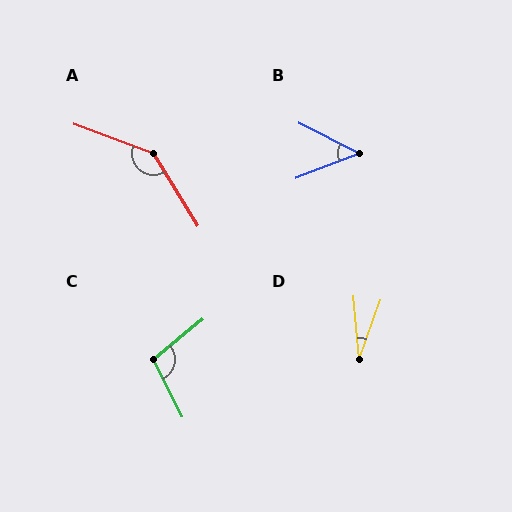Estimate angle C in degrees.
Approximately 103 degrees.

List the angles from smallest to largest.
D (25°), B (48°), C (103°), A (142°).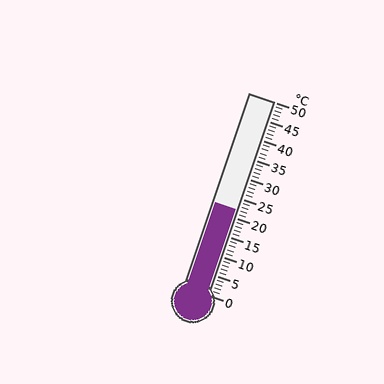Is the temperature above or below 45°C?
The temperature is below 45°C.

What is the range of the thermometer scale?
The thermometer scale ranges from 0°C to 50°C.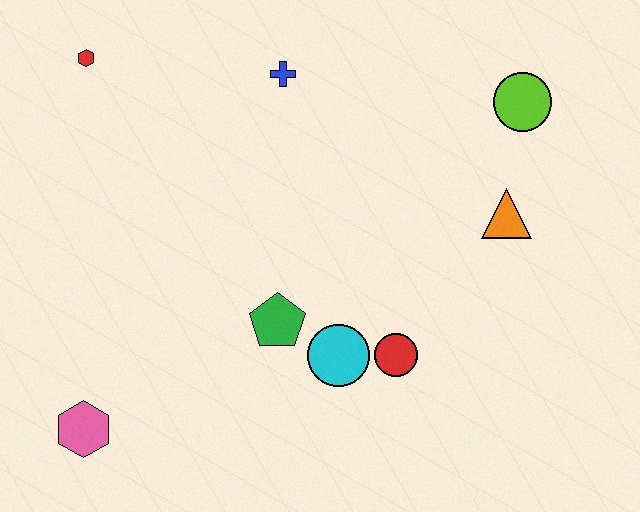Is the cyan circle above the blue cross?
No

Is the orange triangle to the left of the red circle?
No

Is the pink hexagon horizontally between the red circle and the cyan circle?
No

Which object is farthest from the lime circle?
The pink hexagon is farthest from the lime circle.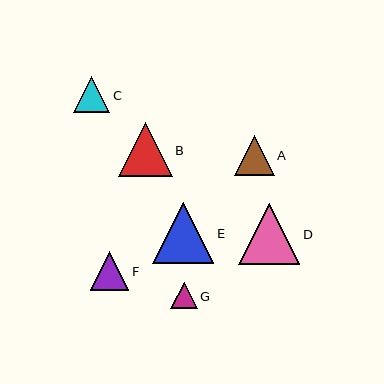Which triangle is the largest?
Triangle E is the largest with a size of approximately 62 pixels.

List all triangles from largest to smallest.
From largest to smallest: E, D, B, A, F, C, G.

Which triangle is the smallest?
Triangle G is the smallest with a size of approximately 26 pixels.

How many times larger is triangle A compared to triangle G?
Triangle A is approximately 1.5 times the size of triangle G.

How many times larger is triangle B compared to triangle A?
Triangle B is approximately 1.4 times the size of triangle A.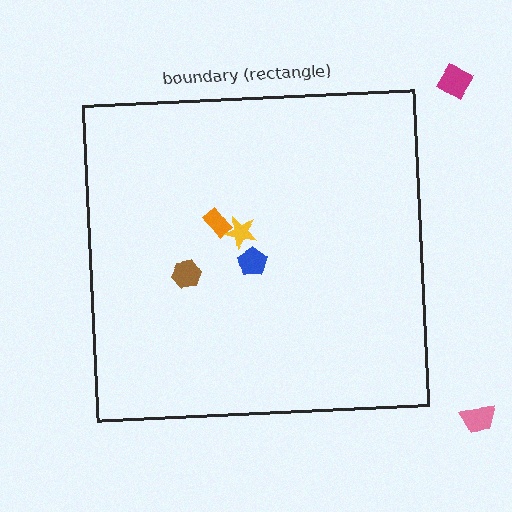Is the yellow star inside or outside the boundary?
Inside.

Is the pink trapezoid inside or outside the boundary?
Outside.